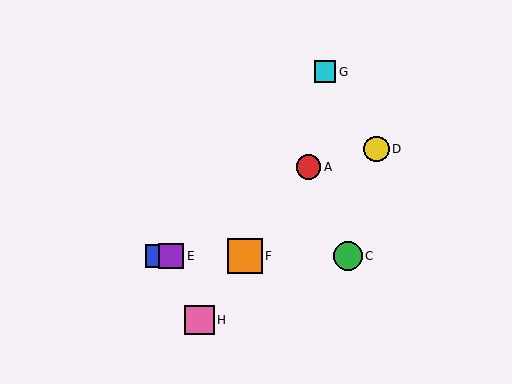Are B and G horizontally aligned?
No, B is at y≈256 and G is at y≈72.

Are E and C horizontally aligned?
Yes, both are at y≈256.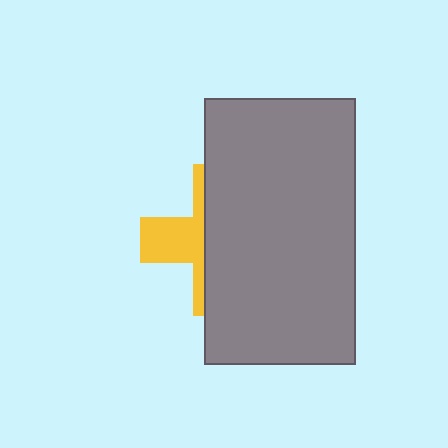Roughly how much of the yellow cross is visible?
A small part of it is visible (roughly 33%).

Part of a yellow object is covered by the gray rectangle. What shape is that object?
It is a cross.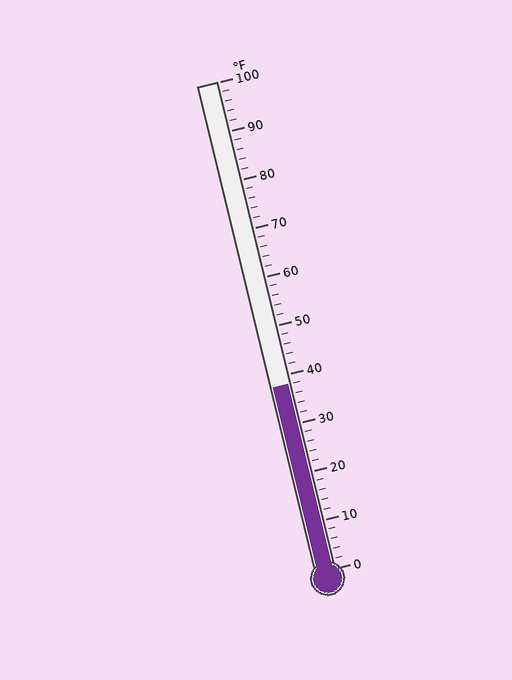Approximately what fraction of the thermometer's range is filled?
The thermometer is filled to approximately 40% of its range.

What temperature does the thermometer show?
The thermometer shows approximately 38°F.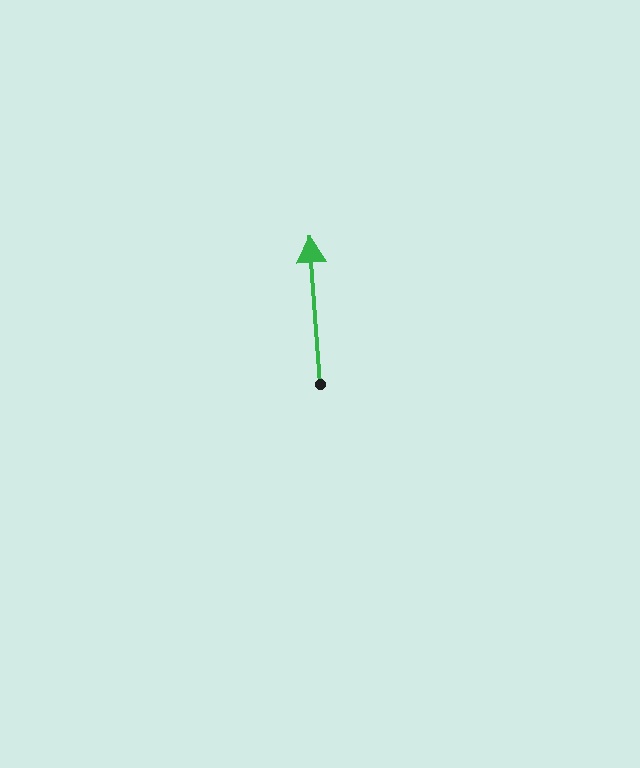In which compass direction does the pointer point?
North.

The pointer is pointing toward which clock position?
Roughly 12 o'clock.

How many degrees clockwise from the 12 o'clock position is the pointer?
Approximately 356 degrees.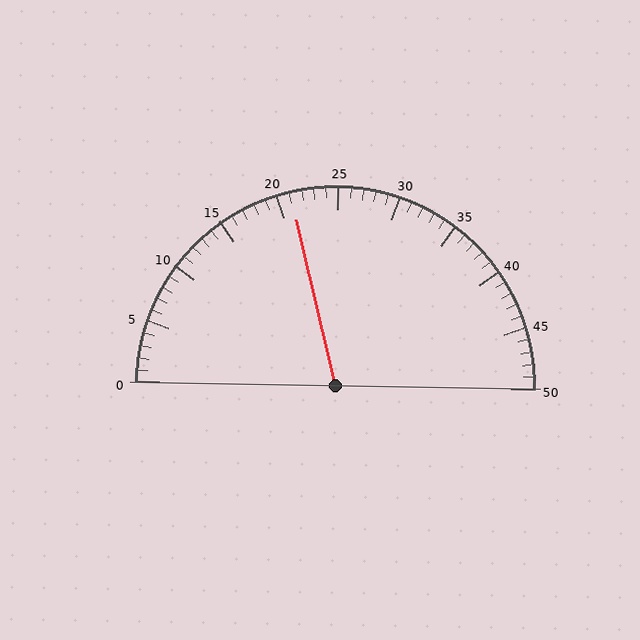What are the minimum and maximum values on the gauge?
The gauge ranges from 0 to 50.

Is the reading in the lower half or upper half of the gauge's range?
The reading is in the lower half of the range (0 to 50).